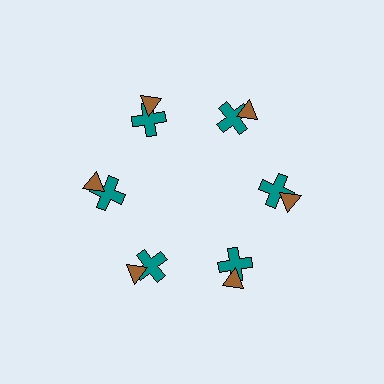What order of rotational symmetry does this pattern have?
This pattern has 6-fold rotational symmetry.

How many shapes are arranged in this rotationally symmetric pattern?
There are 12 shapes, arranged in 6 groups of 2.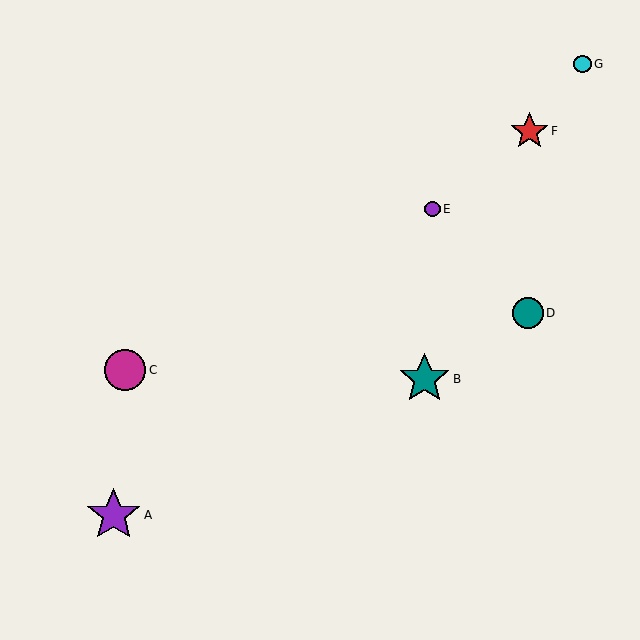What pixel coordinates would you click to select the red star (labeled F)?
Click at (529, 131) to select the red star F.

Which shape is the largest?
The purple star (labeled A) is the largest.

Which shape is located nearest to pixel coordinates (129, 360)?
The magenta circle (labeled C) at (125, 370) is nearest to that location.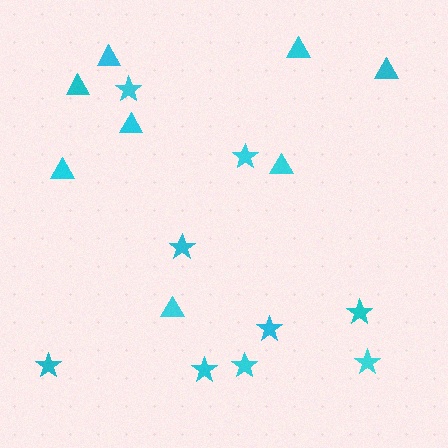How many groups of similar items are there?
There are 2 groups: one group of triangles (8) and one group of stars (9).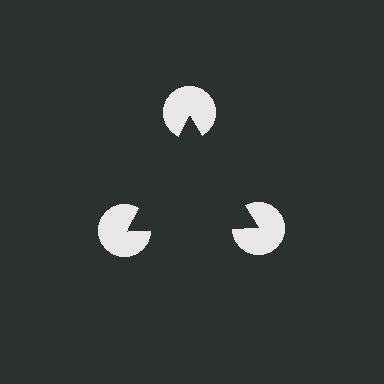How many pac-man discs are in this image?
There are 3 — one at each vertex of the illusory triangle.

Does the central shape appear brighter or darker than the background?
It typically appears slightly darker than the background, even though no actual brightness change is drawn.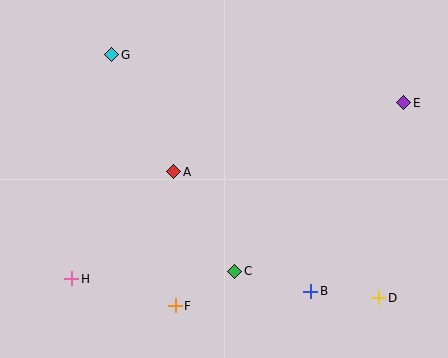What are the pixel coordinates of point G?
Point G is at (112, 55).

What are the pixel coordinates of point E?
Point E is at (404, 103).